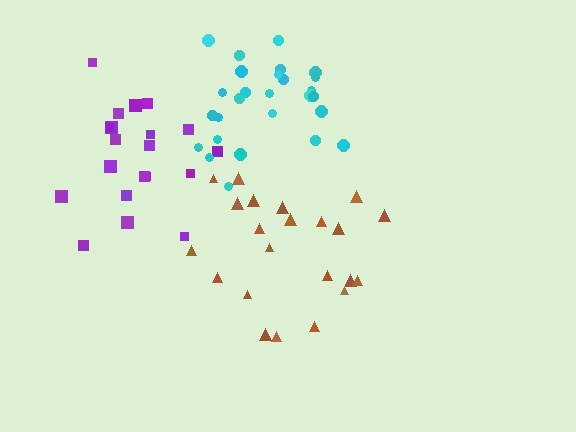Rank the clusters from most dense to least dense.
cyan, purple, brown.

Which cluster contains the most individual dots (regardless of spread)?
Cyan (27).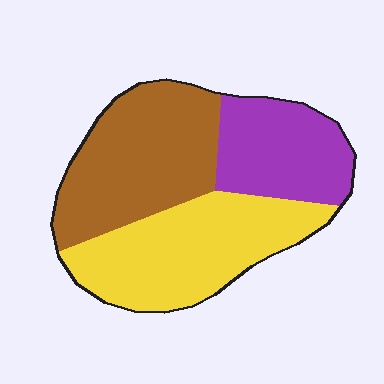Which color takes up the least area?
Purple, at roughly 25%.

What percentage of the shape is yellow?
Yellow takes up about three eighths (3/8) of the shape.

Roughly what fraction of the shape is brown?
Brown covers 37% of the shape.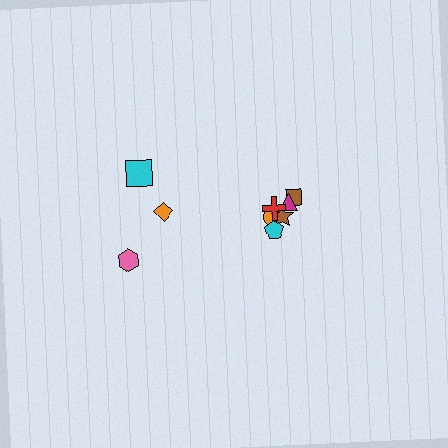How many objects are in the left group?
There are 3 objects.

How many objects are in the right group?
There are 6 objects.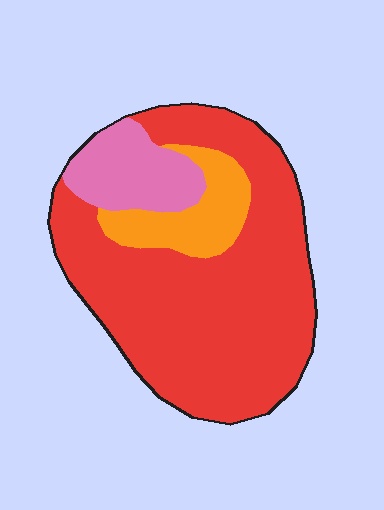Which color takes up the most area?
Red, at roughly 70%.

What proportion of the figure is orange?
Orange takes up less than a sixth of the figure.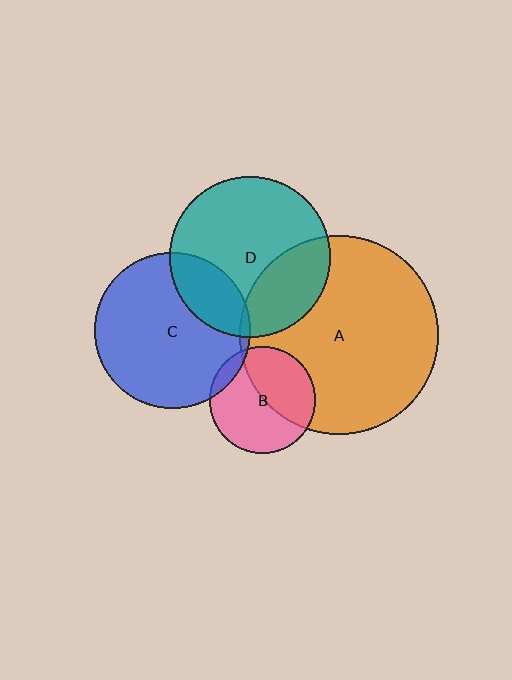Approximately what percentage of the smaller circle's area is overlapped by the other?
Approximately 20%.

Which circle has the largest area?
Circle A (orange).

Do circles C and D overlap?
Yes.